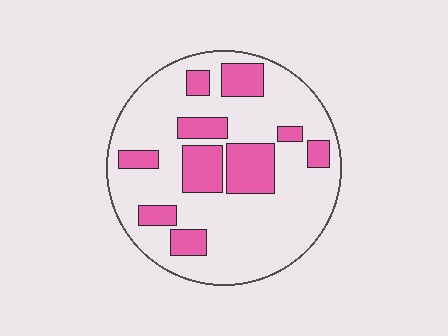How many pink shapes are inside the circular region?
10.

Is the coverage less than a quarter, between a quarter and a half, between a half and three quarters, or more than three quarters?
Between a quarter and a half.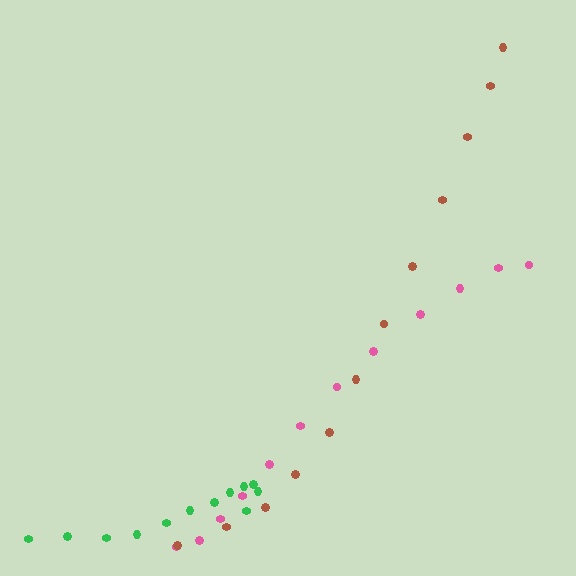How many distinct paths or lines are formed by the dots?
There are 3 distinct paths.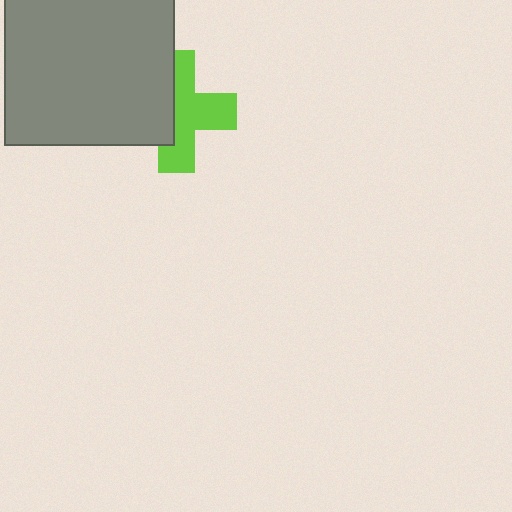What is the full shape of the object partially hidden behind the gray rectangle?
The partially hidden object is a lime cross.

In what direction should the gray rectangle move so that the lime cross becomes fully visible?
The gray rectangle should move left. That is the shortest direction to clear the overlap and leave the lime cross fully visible.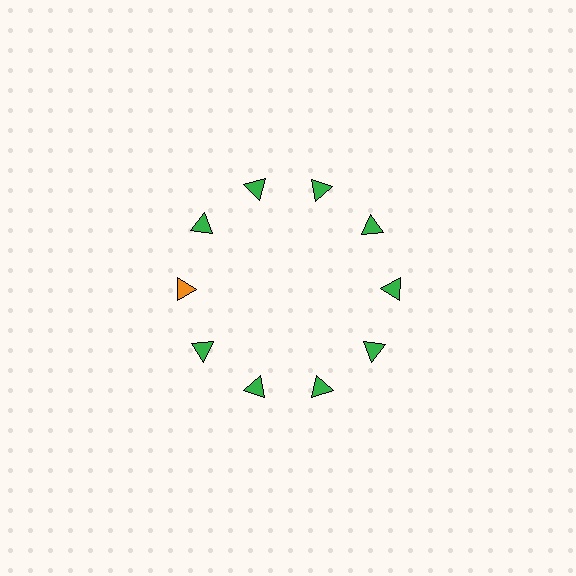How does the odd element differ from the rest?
It has a different color: orange instead of green.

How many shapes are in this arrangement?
There are 10 shapes arranged in a ring pattern.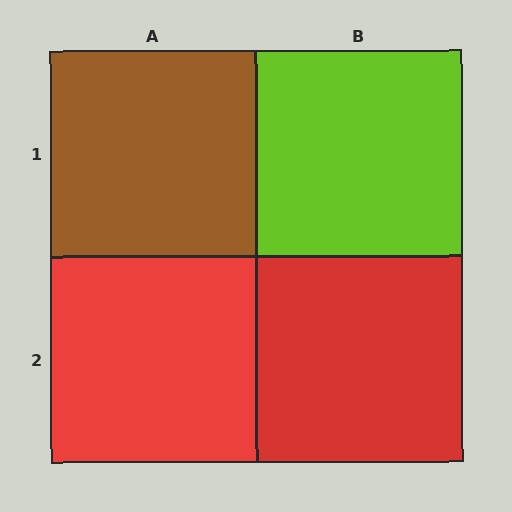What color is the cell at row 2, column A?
Red.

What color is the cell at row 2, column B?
Red.